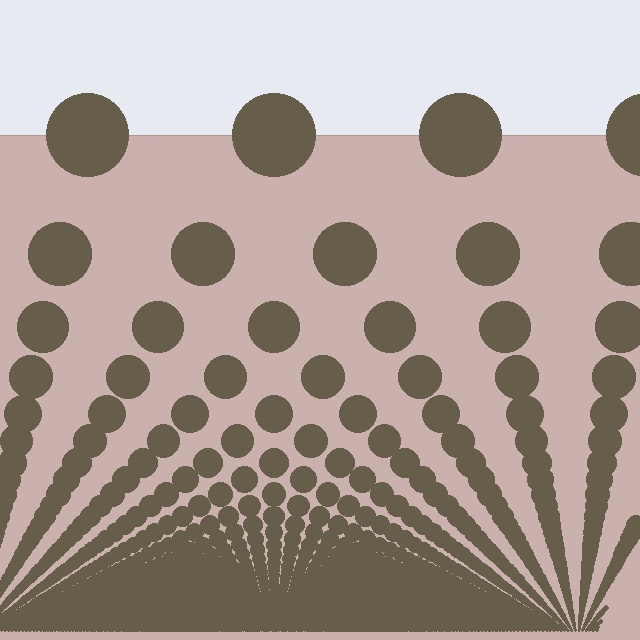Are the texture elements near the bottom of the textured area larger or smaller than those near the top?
Smaller. The gradient is inverted — elements near the bottom are smaller and denser.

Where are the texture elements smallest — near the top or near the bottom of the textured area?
Near the bottom.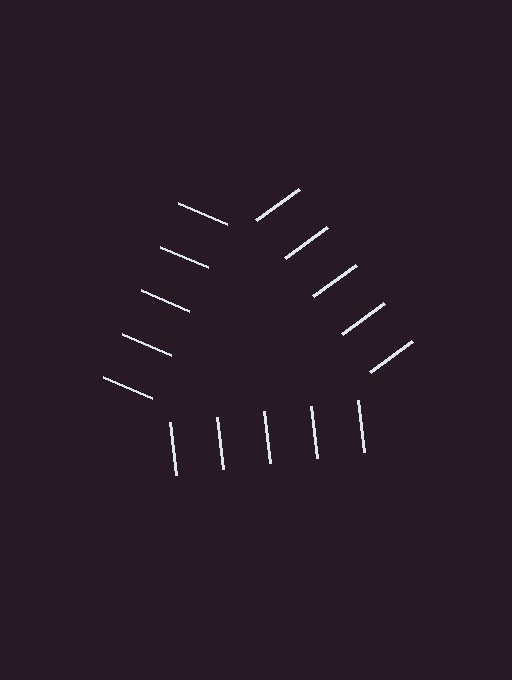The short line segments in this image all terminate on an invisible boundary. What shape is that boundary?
An illusory triangle — the line segments terminate on its edges but no continuous stroke is drawn.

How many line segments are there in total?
15 — 5 along each of the 3 edges.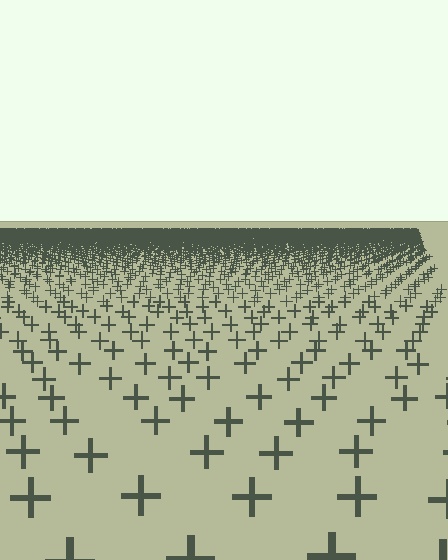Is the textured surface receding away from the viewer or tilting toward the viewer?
The surface is receding away from the viewer. Texture elements get smaller and denser toward the top.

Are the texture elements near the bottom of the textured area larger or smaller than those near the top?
Larger. Near the bottom, elements are closer to the viewer and appear at a bigger on-screen size.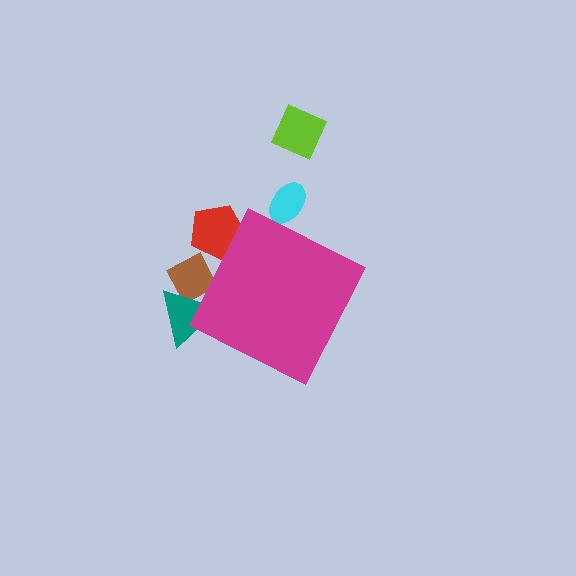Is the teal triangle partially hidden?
Yes, the teal triangle is partially hidden behind the magenta diamond.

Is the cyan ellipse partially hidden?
Yes, the cyan ellipse is partially hidden behind the magenta diamond.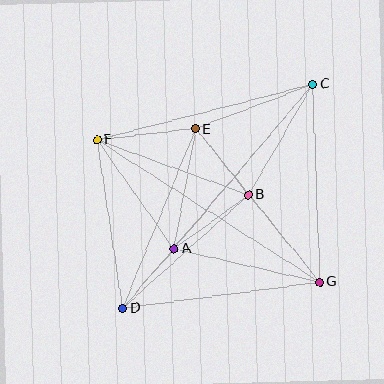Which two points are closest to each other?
Points A and D are closest to each other.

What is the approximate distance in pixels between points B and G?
The distance between B and G is approximately 113 pixels.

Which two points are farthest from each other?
Points C and D are farthest from each other.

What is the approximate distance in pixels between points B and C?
The distance between B and C is approximately 128 pixels.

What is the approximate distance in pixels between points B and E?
The distance between B and E is approximately 85 pixels.